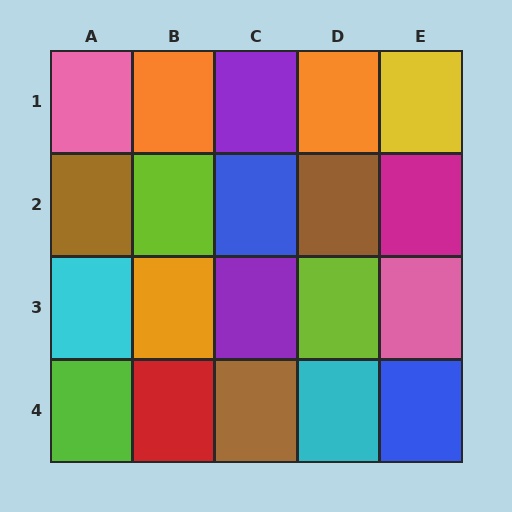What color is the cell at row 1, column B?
Orange.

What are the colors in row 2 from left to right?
Brown, lime, blue, brown, magenta.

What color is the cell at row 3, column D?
Lime.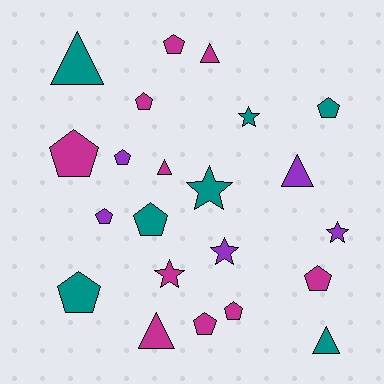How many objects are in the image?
There are 22 objects.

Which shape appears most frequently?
Pentagon, with 11 objects.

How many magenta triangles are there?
There are 3 magenta triangles.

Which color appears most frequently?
Magenta, with 10 objects.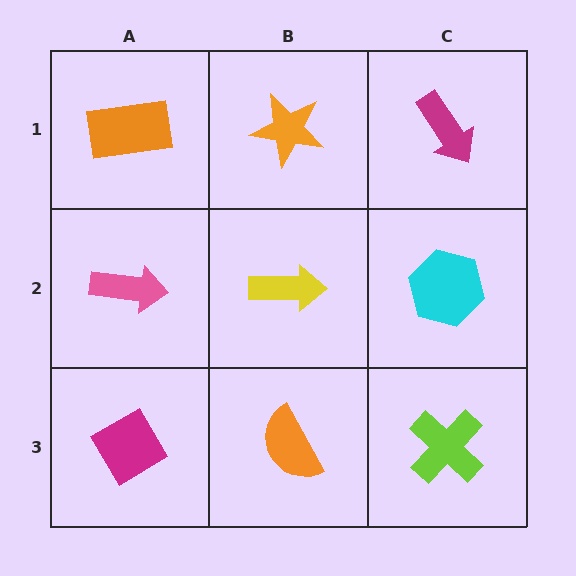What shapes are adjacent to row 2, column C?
A magenta arrow (row 1, column C), a lime cross (row 3, column C), a yellow arrow (row 2, column B).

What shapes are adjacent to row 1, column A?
A pink arrow (row 2, column A), an orange star (row 1, column B).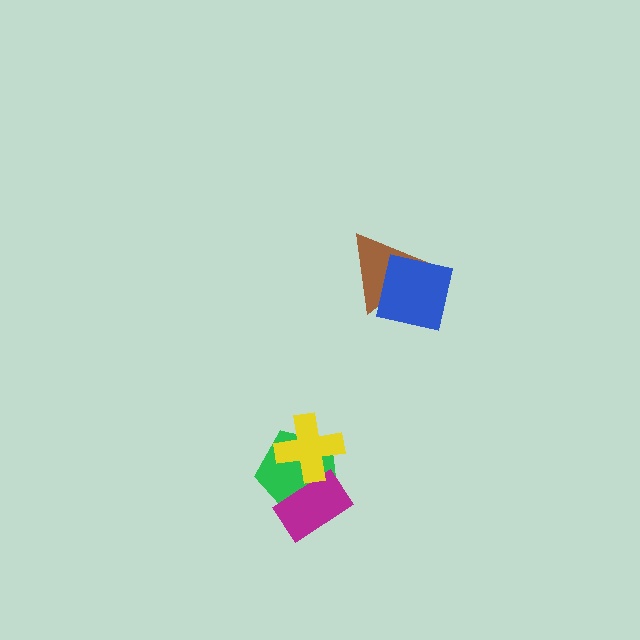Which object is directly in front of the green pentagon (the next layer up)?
The magenta rectangle is directly in front of the green pentagon.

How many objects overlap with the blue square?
1 object overlaps with the blue square.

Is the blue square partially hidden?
No, no other shape covers it.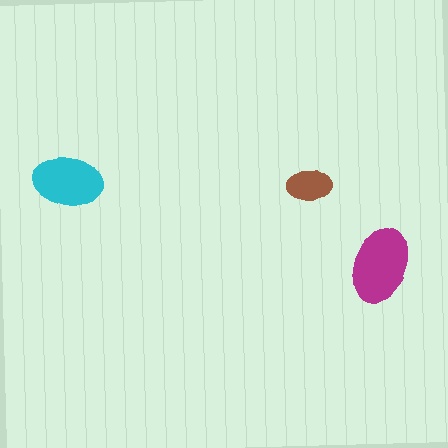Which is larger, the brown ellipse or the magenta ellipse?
The magenta one.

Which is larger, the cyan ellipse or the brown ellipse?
The cyan one.